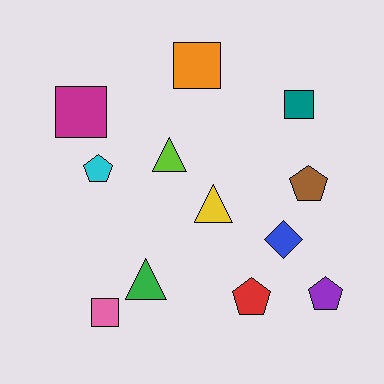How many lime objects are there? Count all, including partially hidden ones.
There is 1 lime object.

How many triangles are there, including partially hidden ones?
There are 3 triangles.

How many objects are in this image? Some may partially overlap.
There are 12 objects.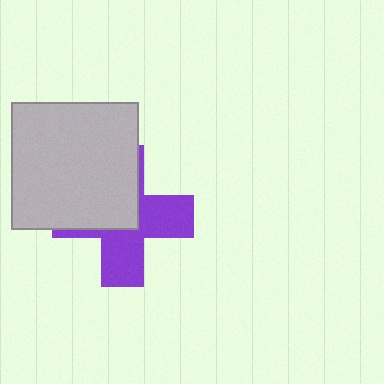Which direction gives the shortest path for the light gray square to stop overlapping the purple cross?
Moving toward the upper-left gives the shortest separation.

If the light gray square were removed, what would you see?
You would see the complete purple cross.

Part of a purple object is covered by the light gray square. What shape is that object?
It is a cross.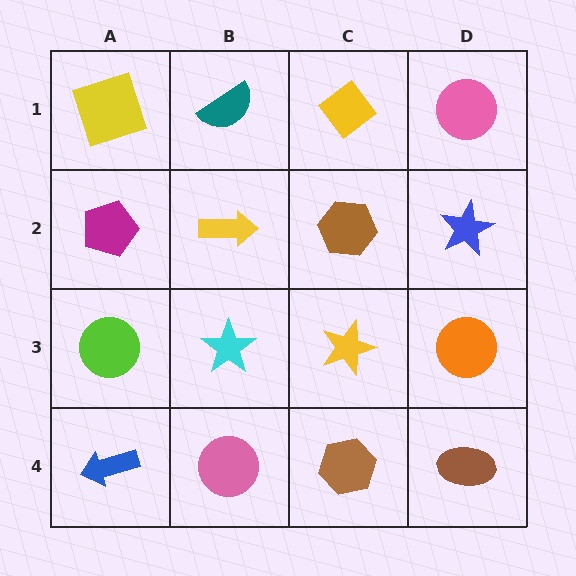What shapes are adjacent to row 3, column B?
A yellow arrow (row 2, column B), a pink circle (row 4, column B), a lime circle (row 3, column A), a yellow star (row 3, column C).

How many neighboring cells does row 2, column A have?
3.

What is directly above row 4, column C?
A yellow star.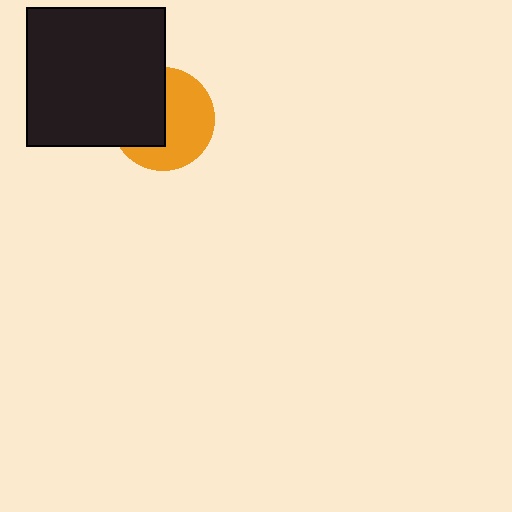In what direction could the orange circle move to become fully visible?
The orange circle could move right. That would shift it out from behind the black square entirely.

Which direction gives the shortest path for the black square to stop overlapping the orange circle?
Moving left gives the shortest separation.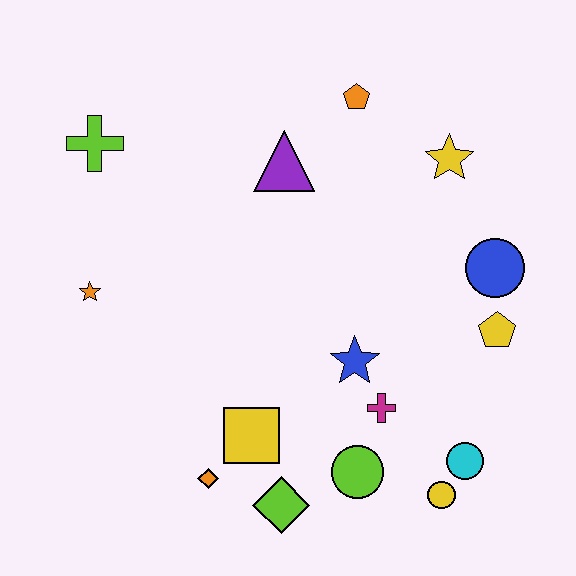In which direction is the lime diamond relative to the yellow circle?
The lime diamond is to the left of the yellow circle.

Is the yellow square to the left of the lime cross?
No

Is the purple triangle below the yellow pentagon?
No